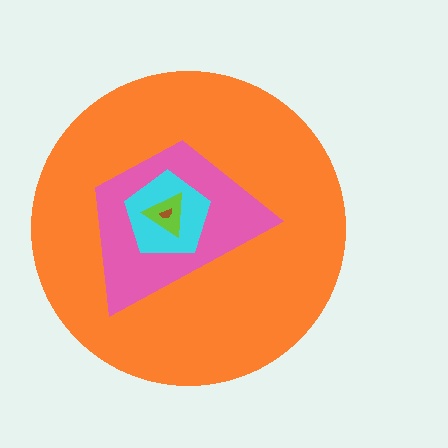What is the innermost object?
The brown semicircle.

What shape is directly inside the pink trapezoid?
The cyan pentagon.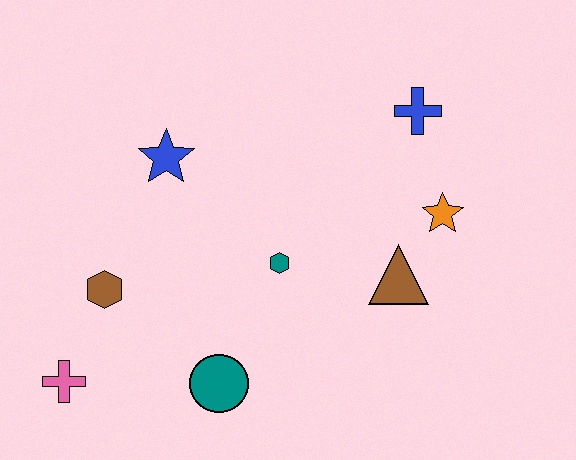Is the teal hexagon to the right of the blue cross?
No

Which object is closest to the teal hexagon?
The brown triangle is closest to the teal hexagon.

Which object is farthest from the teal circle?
The blue cross is farthest from the teal circle.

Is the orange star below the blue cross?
Yes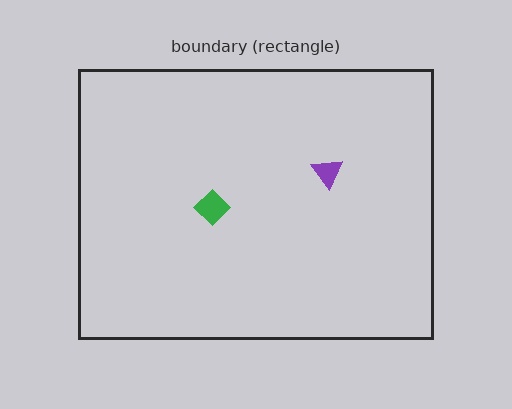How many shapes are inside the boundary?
2 inside, 0 outside.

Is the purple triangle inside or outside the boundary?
Inside.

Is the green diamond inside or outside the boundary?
Inside.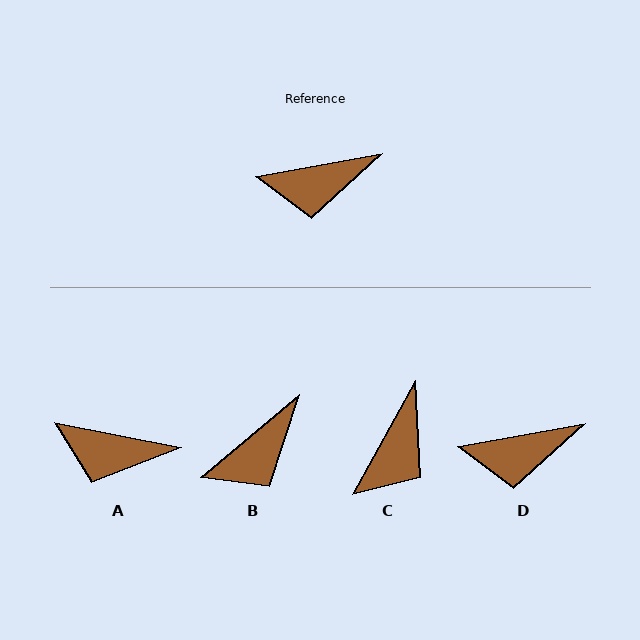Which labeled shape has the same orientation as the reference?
D.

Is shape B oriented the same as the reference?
No, it is off by about 30 degrees.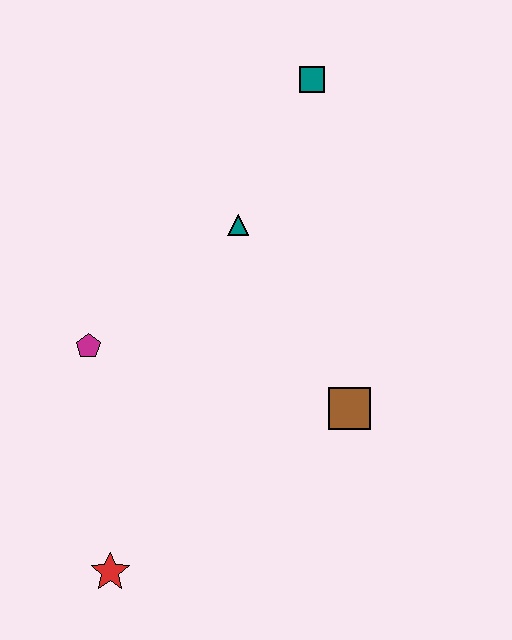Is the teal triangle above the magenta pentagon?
Yes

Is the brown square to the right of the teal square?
Yes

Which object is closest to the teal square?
The teal triangle is closest to the teal square.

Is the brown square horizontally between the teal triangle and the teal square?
No